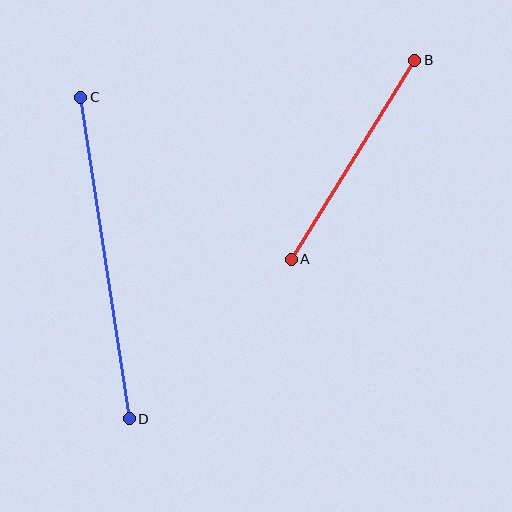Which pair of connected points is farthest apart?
Points C and D are farthest apart.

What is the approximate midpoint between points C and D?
The midpoint is at approximately (105, 258) pixels.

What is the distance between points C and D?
The distance is approximately 326 pixels.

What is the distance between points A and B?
The distance is approximately 234 pixels.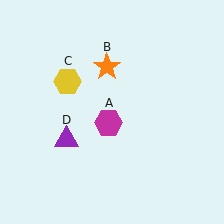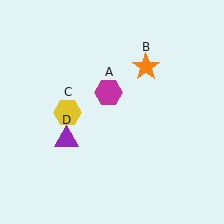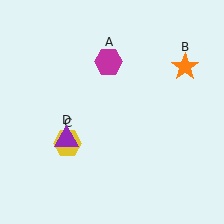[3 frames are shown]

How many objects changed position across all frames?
3 objects changed position: magenta hexagon (object A), orange star (object B), yellow hexagon (object C).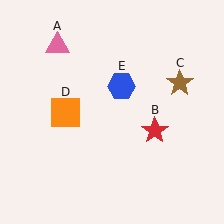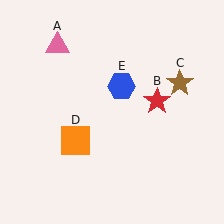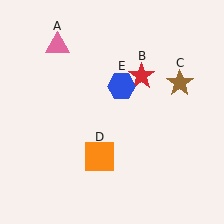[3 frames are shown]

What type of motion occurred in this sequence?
The red star (object B), orange square (object D) rotated counterclockwise around the center of the scene.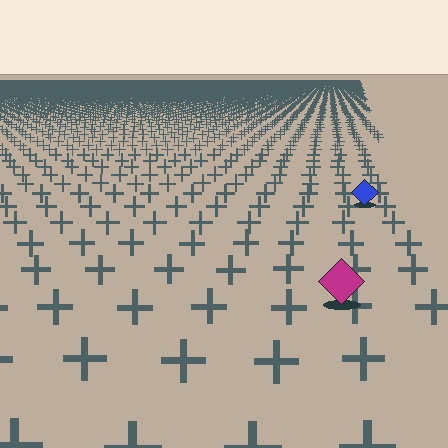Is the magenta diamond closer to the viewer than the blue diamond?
Yes. The magenta diamond is closer — you can tell from the texture gradient: the ground texture is coarser near it.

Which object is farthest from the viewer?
The blue diamond is farthest from the viewer. It appears smaller and the ground texture around it is denser.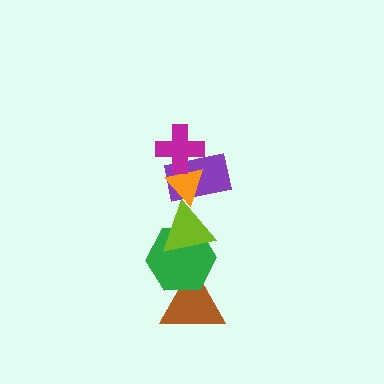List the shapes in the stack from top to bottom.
From top to bottom: the magenta cross, the orange triangle, the purple rectangle, the lime triangle, the green hexagon, the brown triangle.